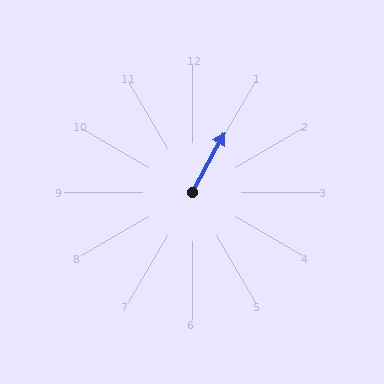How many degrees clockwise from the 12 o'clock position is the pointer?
Approximately 28 degrees.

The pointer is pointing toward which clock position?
Roughly 1 o'clock.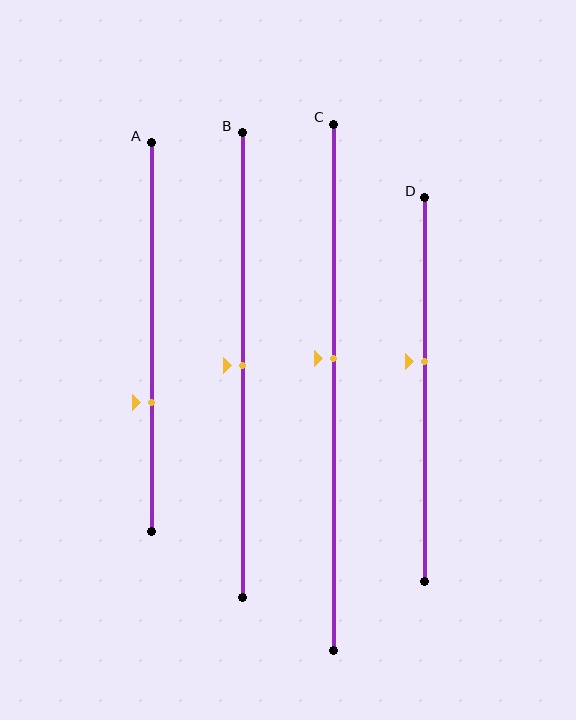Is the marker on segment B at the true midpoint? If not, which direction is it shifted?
Yes, the marker on segment B is at the true midpoint.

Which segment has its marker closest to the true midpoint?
Segment B has its marker closest to the true midpoint.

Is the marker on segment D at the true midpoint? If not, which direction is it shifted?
No, the marker on segment D is shifted upward by about 7% of the segment length.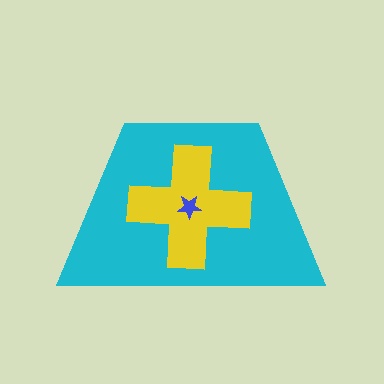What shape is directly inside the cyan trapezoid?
The yellow cross.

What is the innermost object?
The blue star.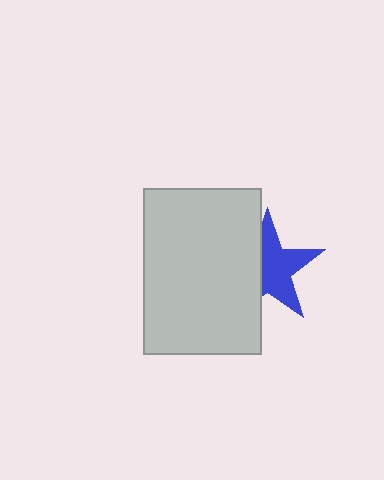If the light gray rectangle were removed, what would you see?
You would see the complete blue star.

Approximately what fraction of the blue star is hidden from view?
Roughly 39% of the blue star is hidden behind the light gray rectangle.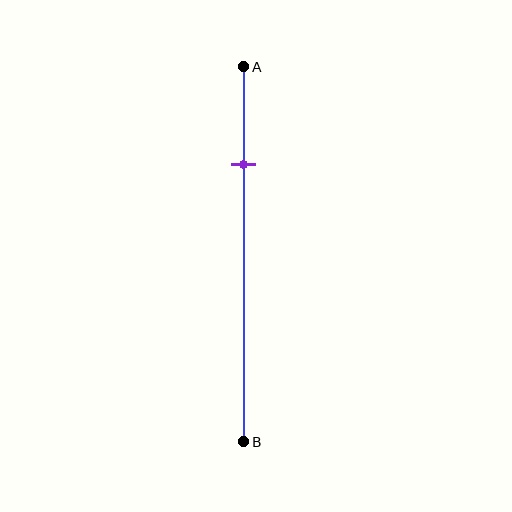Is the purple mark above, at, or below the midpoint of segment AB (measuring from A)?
The purple mark is above the midpoint of segment AB.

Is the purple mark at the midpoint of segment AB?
No, the mark is at about 25% from A, not at the 50% midpoint.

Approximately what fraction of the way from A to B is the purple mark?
The purple mark is approximately 25% of the way from A to B.